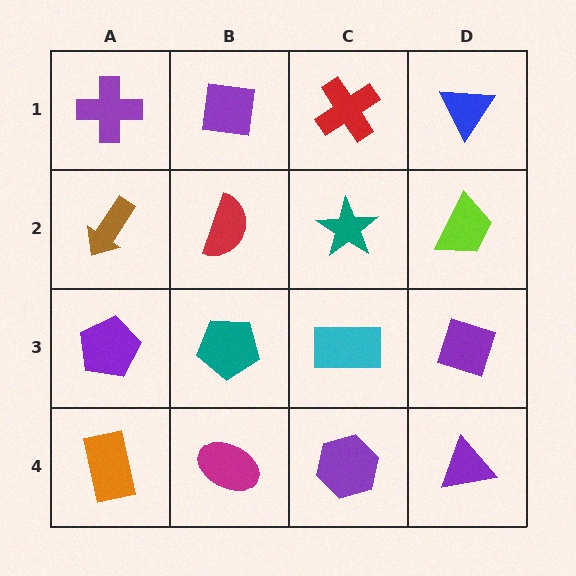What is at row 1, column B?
A purple square.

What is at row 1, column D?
A blue triangle.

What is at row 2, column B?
A red semicircle.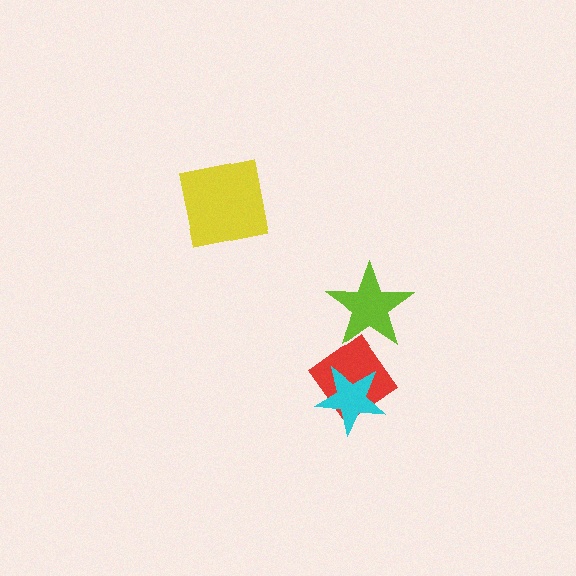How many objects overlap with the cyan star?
1 object overlaps with the cyan star.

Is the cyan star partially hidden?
No, no other shape covers it.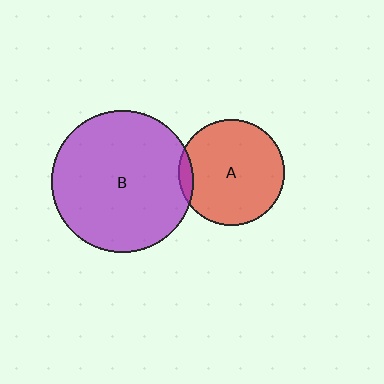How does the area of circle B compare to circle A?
Approximately 1.8 times.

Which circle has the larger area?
Circle B (purple).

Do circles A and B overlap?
Yes.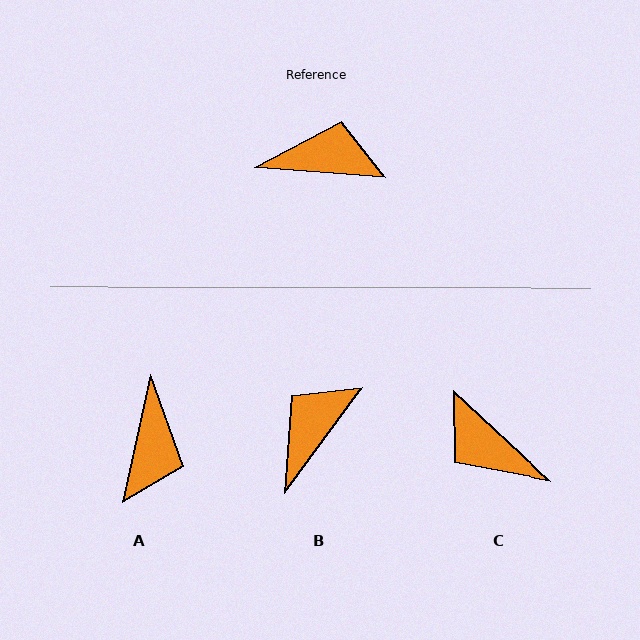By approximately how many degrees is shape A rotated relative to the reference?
Approximately 98 degrees clockwise.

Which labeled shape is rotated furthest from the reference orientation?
C, about 142 degrees away.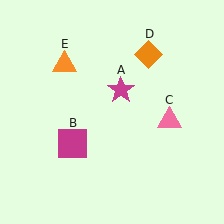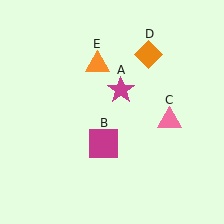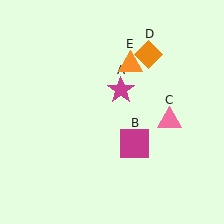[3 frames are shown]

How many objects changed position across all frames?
2 objects changed position: magenta square (object B), orange triangle (object E).